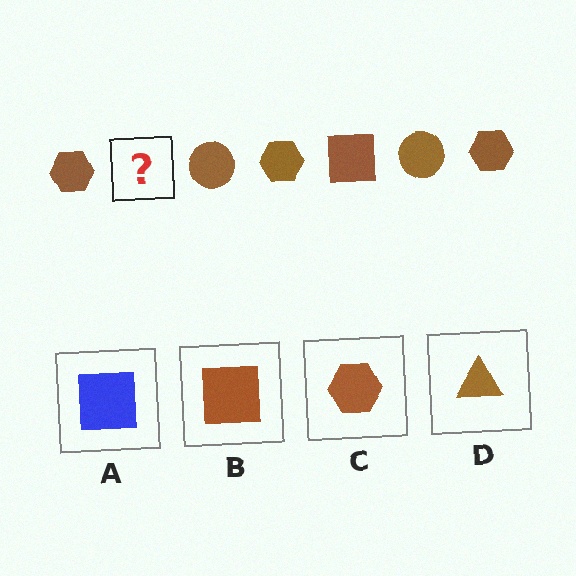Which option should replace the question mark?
Option B.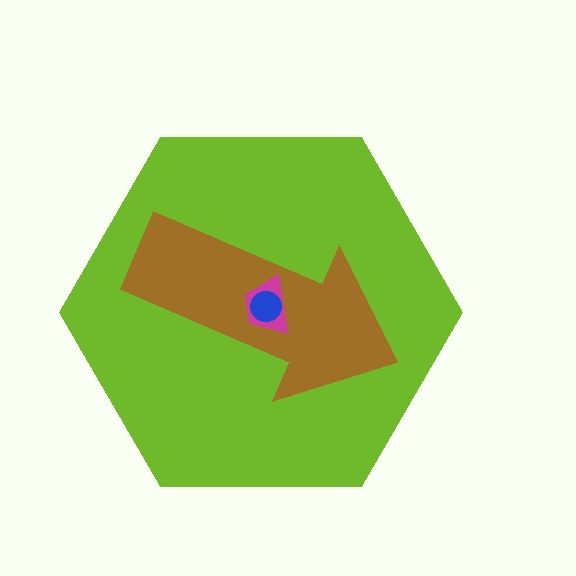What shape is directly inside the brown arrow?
The magenta trapezoid.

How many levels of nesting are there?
4.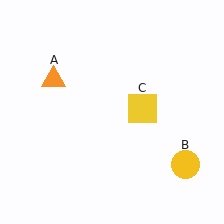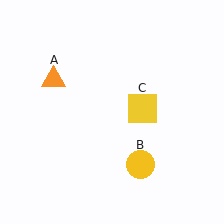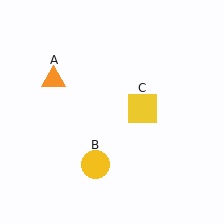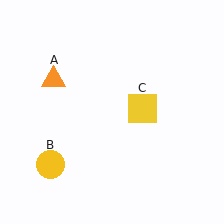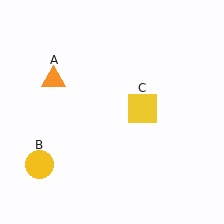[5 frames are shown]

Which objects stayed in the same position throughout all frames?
Orange triangle (object A) and yellow square (object C) remained stationary.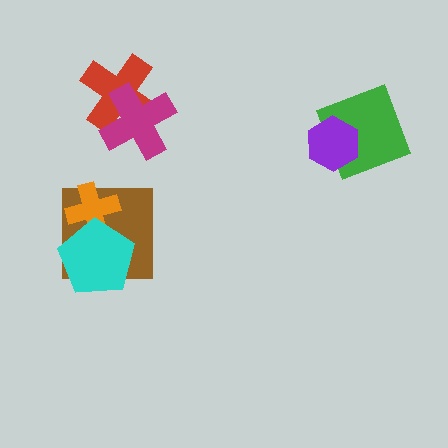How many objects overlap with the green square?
1 object overlaps with the green square.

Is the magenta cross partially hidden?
No, no other shape covers it.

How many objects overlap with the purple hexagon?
1 object overlaps with the purple hexagon.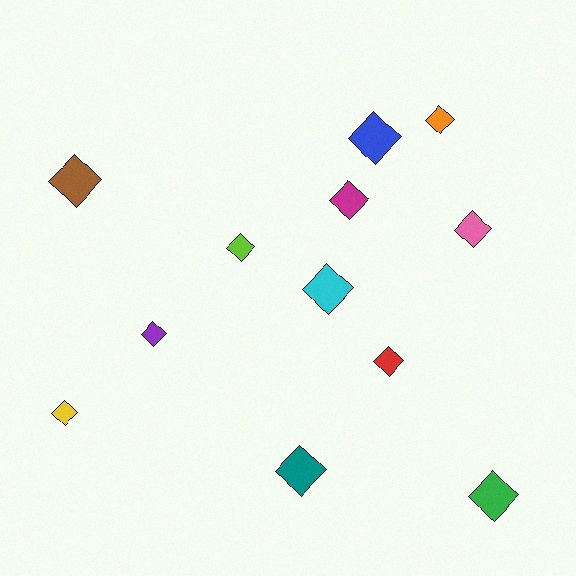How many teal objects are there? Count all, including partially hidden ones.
There is 1 teal object.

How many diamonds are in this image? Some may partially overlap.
There are 12 diamonds.